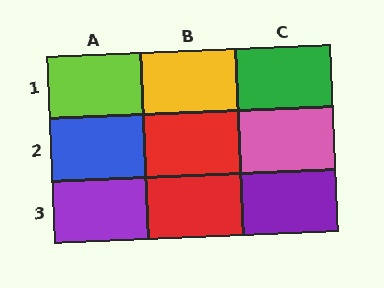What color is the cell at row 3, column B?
Red.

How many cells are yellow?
1 cell is yellow.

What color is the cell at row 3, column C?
Purple.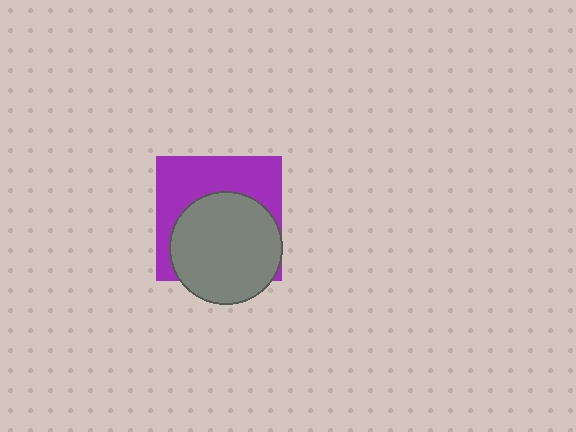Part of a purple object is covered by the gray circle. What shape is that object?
It is a square.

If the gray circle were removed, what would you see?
You would see the complete purple square.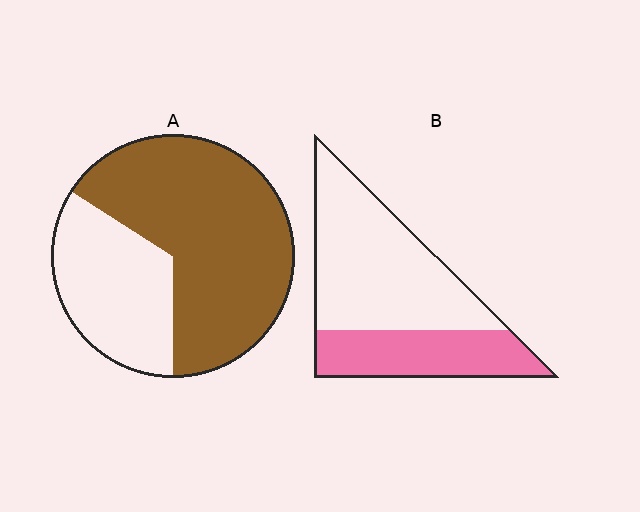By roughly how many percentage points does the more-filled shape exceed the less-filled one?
By roughly 30 percentage points (A over B).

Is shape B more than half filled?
No.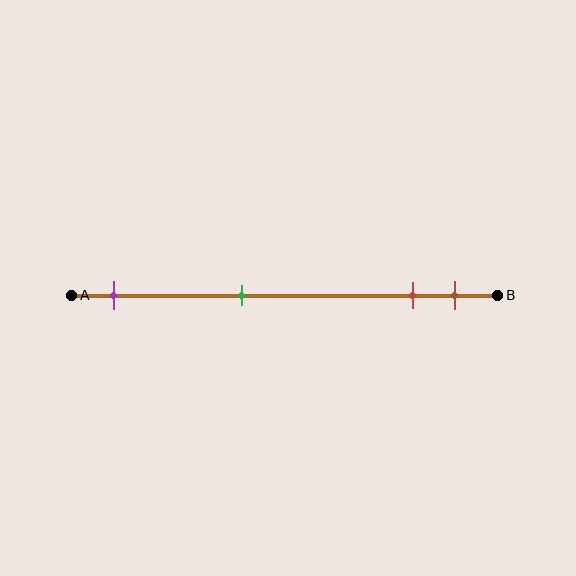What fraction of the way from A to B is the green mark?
The green mark is approximately 40% (0.4) of the way from A to B.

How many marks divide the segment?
There are 4 marks dividing the segment.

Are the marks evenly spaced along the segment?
No, the marks are not evenly spaced.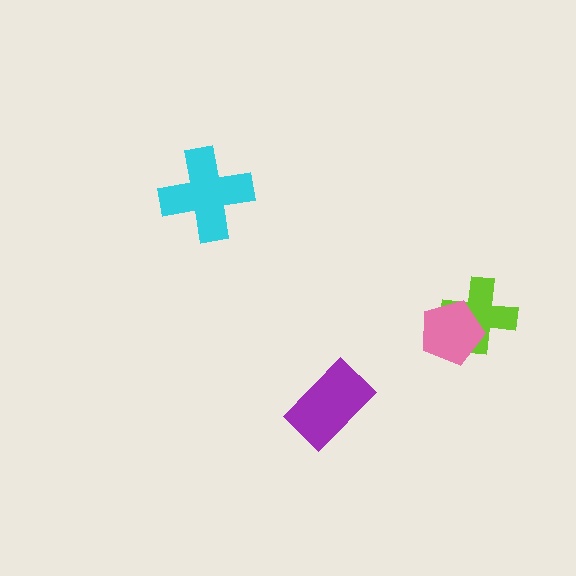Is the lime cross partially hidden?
Yes, it is partially covered by another shape.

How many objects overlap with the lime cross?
1 object overlaps with the lime cross.